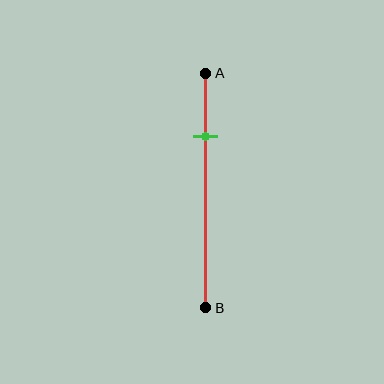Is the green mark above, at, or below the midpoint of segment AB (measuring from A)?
The green mark is above the midpoint of segment AB.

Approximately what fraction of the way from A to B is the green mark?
The green mark is approximately 25% of the way from A to B.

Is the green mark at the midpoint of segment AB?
No, the mark is at about 25% from A, not at the 50% midpoint.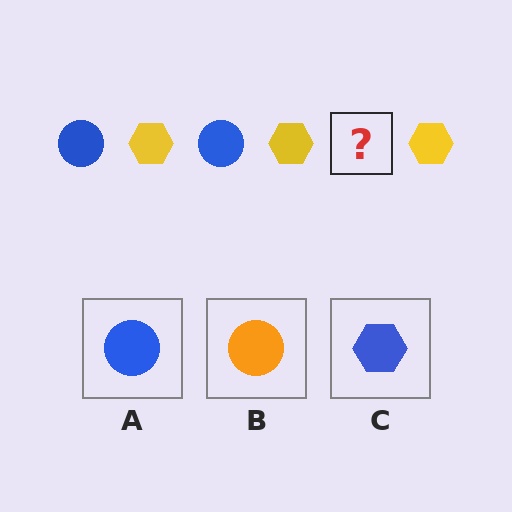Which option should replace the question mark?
Option A.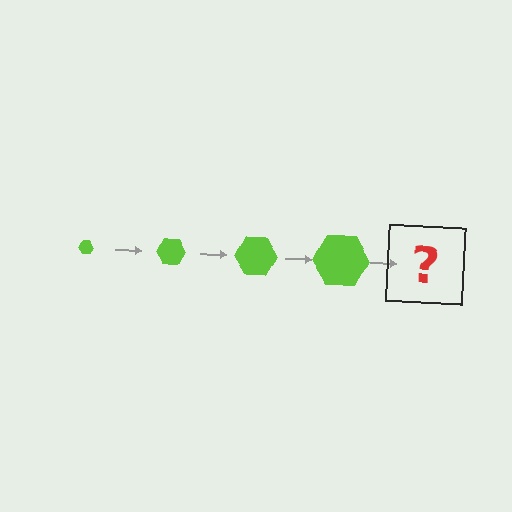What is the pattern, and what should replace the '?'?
The pattern is that the hexagon gets progressively larger each step. The '?' should be a lime hexagon, larger than the previous one.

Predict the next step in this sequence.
The next step is a lime hexagon, larger than the previous one.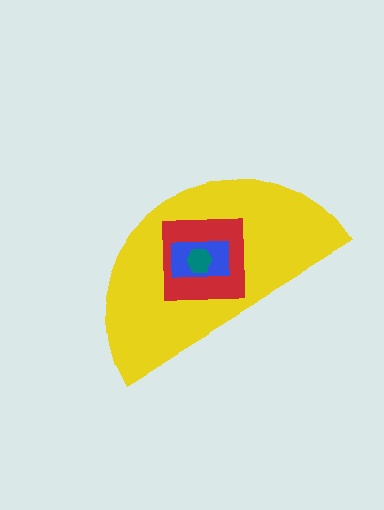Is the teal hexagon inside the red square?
Yes.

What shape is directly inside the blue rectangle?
The teal hexagon.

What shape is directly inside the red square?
The blue rectangle.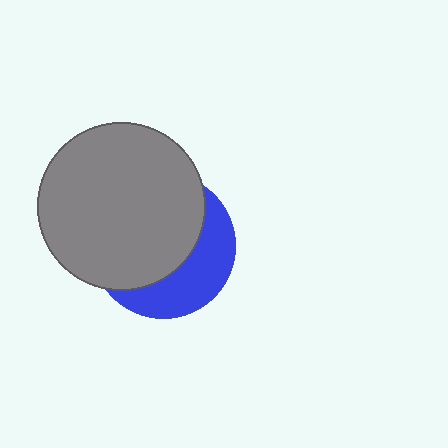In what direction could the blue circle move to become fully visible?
The blue circle could move toward the lower-right. That would shift it out from behind the gray circle entirely.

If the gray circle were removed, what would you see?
You would see the complete blue circle.